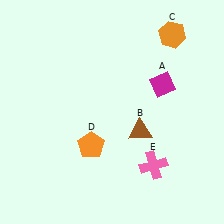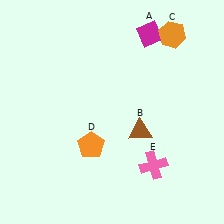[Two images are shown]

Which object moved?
The magenta diamond (A) moved up.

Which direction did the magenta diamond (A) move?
The magenta diamond (A) moved up.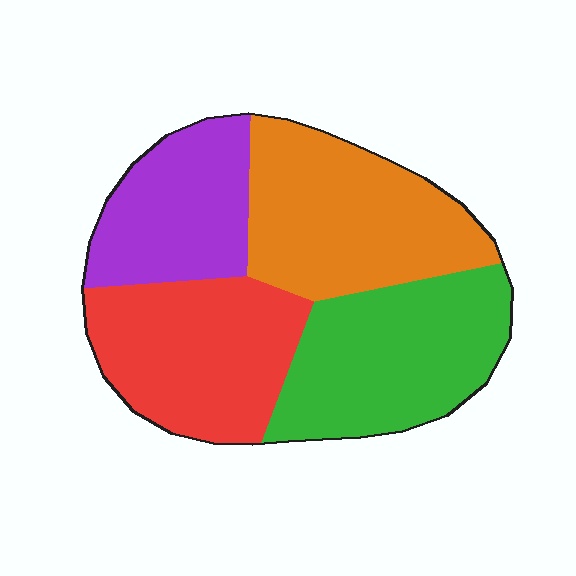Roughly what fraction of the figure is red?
Red takes up between a quarter and a half of the figure.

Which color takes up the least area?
Purple, at roughly 20%.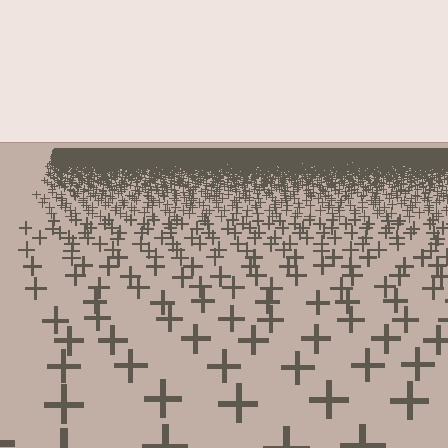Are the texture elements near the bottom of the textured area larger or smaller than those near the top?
Larger. Near the bottom, elements are closer to the viewer and appear at a bigger on-screen size.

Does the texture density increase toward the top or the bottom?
Density increases toward the top.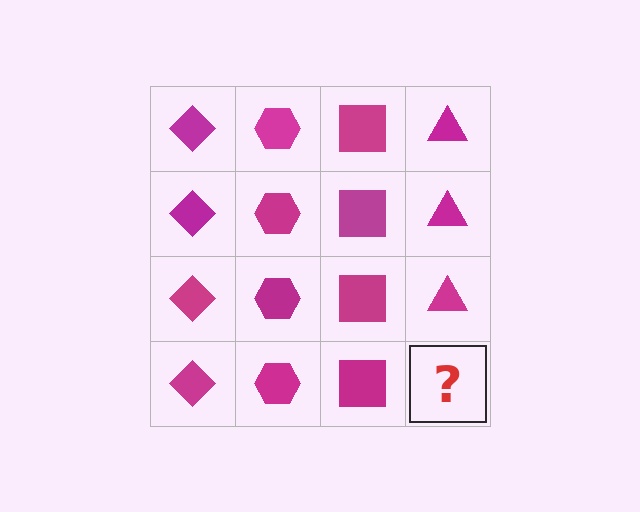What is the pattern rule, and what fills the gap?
The rule is that each column has a consistent shape. The gap should be filled with a magenta triangle.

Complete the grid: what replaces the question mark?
The question mark should be replaced with a magenta triangle.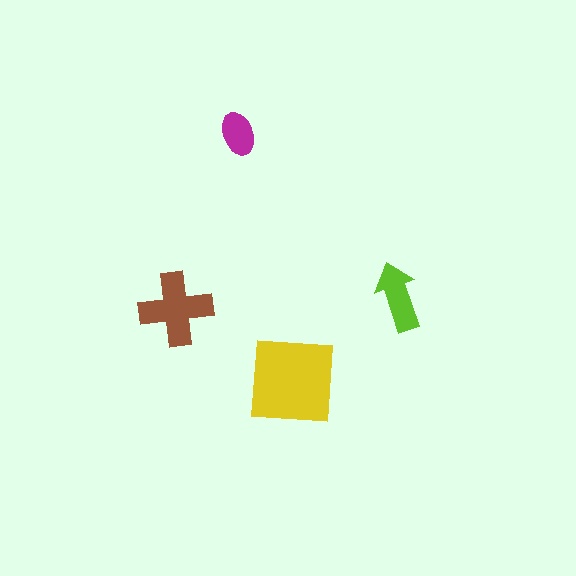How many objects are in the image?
There are 4 objects in the image.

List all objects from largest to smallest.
The yellow square, the brown cross, the lime arrow, the magenta ellipse.